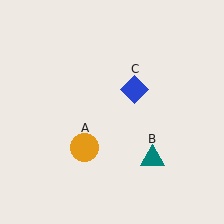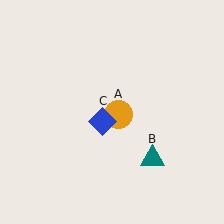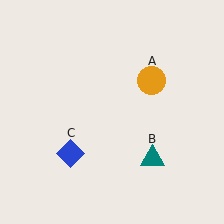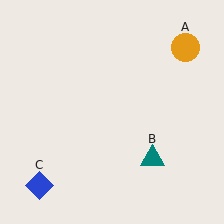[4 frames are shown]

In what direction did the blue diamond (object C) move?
The blue diamond (object C) moved down and to the left.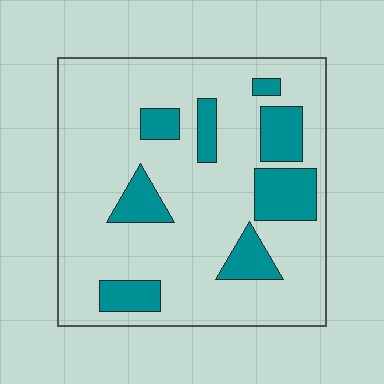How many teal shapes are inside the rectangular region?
8.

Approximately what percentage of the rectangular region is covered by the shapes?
Approximately 20%.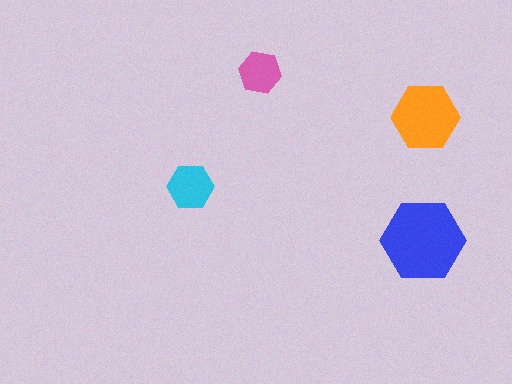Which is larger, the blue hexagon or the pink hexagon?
The blue one.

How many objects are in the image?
There are 4 objects in the image.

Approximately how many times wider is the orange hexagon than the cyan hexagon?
About 1.5 times wider.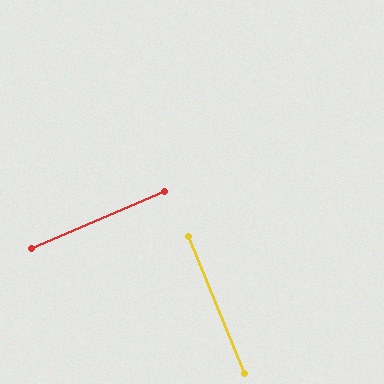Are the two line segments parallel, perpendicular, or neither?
Perpendicular — they meet at approximately 89°.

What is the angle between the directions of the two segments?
Approximately 89 degrees.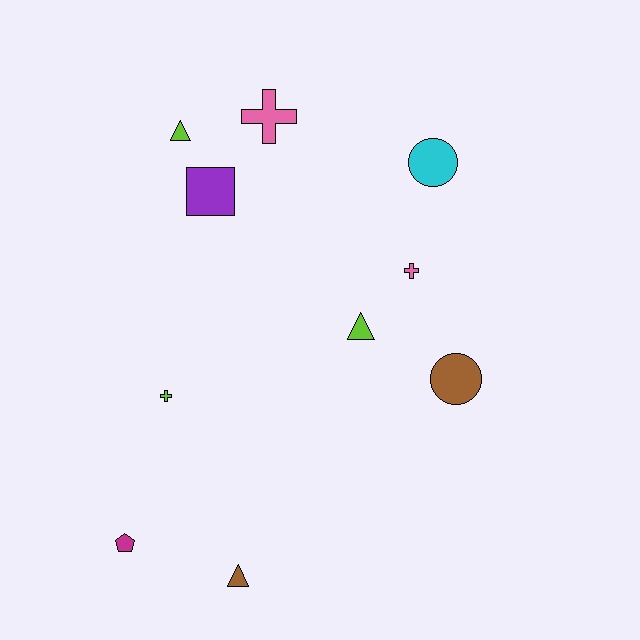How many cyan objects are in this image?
There is 1 cyan object.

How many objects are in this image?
There are 10 objects.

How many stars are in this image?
There are no stars.